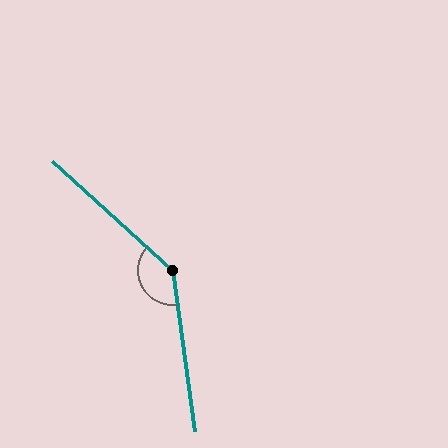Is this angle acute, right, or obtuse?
It is obtuse.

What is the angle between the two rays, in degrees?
Approximately 140 degrees.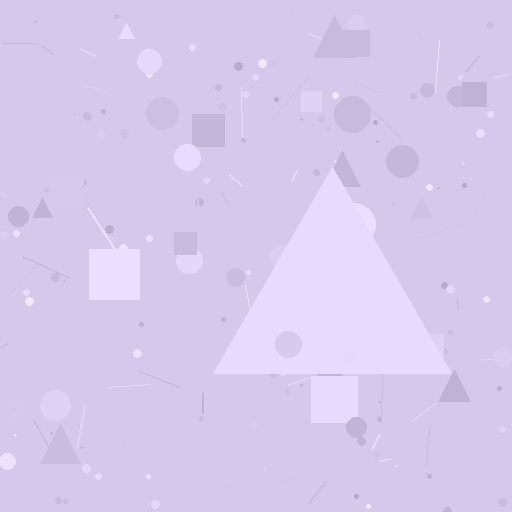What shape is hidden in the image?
A triangle is hidden in the image.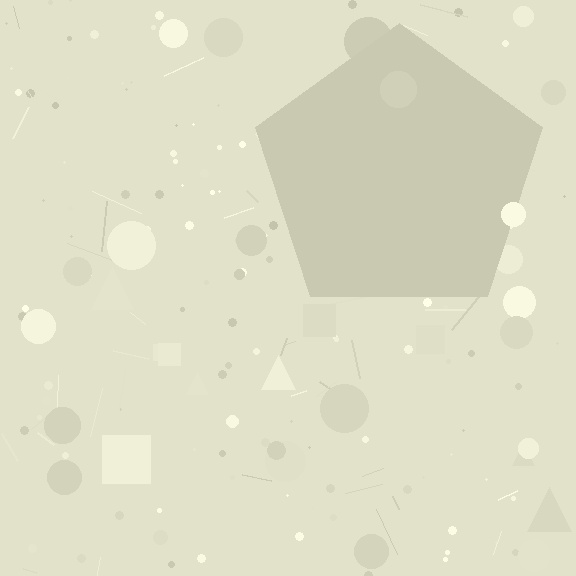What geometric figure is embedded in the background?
A pentagon is embedded in the background.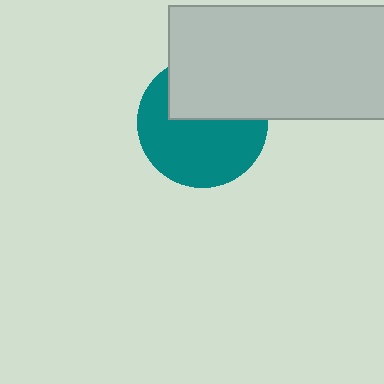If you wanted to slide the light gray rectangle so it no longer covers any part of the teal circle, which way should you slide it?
Slide it up — that is the most direct way to separate the two shapes.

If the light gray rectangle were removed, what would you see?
You would see the complete teal circle.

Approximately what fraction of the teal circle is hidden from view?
Roughly 39% of the teal circle is hidden behind the light gray rectangle.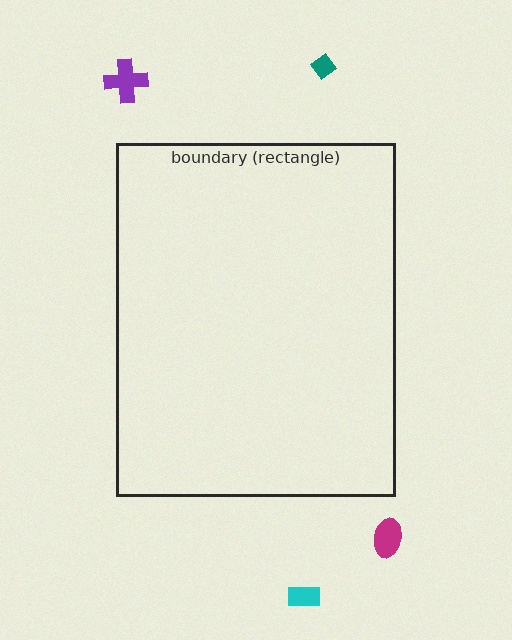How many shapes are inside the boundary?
0 inside, 4 outside.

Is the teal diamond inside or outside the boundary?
Outside.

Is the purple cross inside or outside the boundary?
Outside.